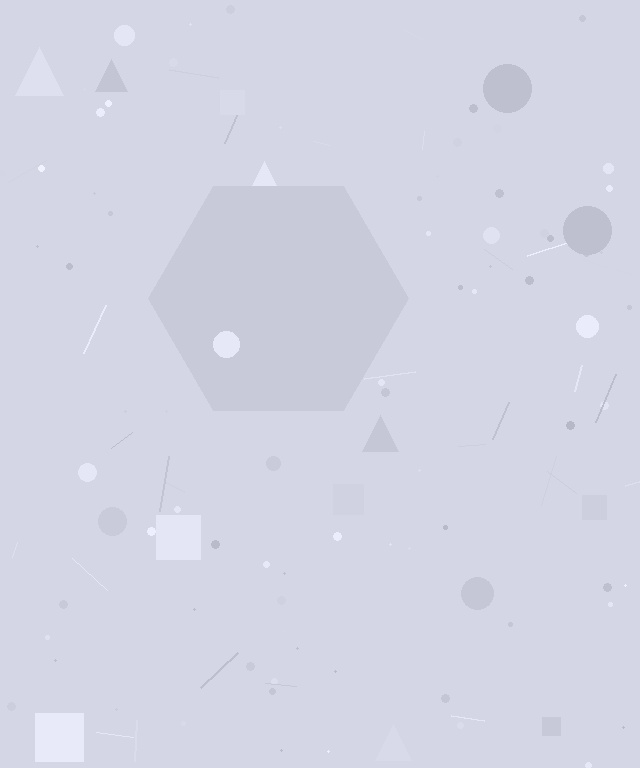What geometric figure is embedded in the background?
A hexagon is embedded in the background.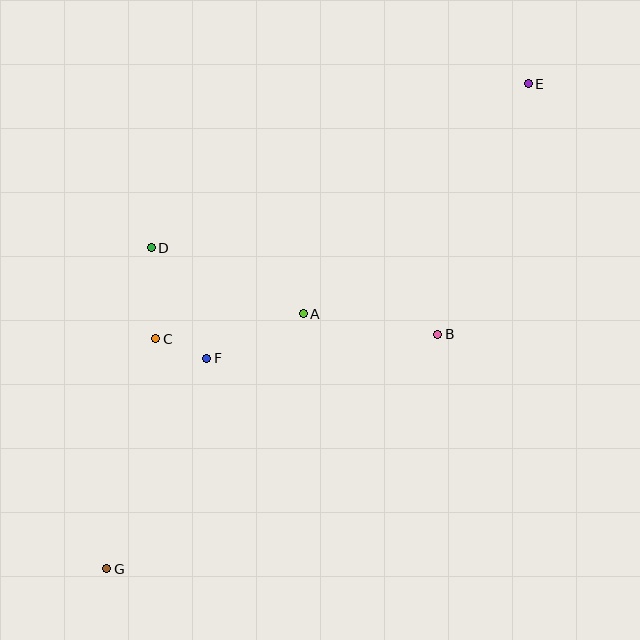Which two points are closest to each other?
Points C and F are closest to each other.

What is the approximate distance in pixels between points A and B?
The distance between A and B is approximately 136 pixels.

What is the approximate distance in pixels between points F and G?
The distance between F and G is approximately 233 pixels.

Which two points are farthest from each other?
Points E and G are farthest from each other.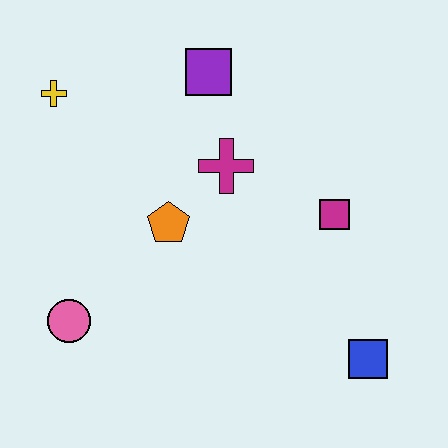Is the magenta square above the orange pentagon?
Yes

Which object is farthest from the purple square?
The blue square is farthest from the purple square.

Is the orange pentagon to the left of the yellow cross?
No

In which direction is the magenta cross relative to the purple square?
The magenta cross is below the purple square.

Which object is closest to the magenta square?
The magenta cross is closest to the magenta square.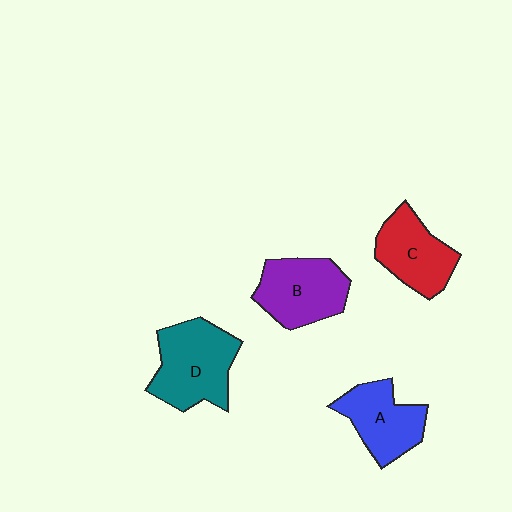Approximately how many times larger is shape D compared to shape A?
Approximately 1.3 times.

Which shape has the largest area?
Shape D (teal).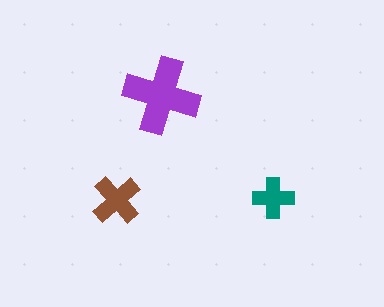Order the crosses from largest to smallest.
the purple one, the brown one, the teal one.